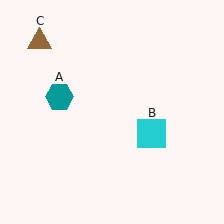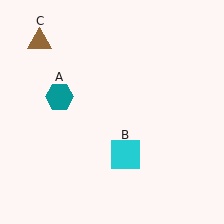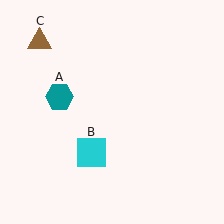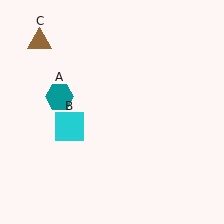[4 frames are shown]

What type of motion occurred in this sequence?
The cyan square (object B) rotated clockwise around the center of the scene.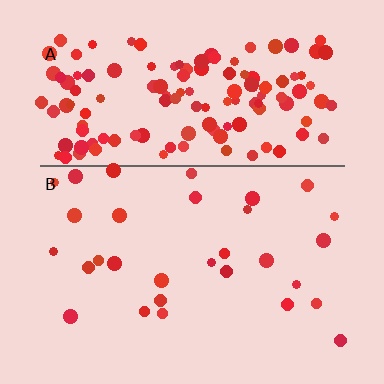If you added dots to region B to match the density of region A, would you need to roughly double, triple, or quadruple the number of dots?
Approximately quadruple.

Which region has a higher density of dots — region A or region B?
A (the top).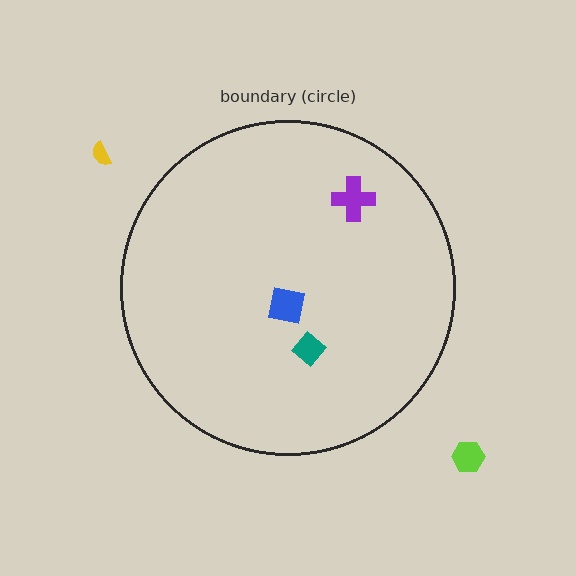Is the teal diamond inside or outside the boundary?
Inside.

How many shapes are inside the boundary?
3 inside, 2 outside.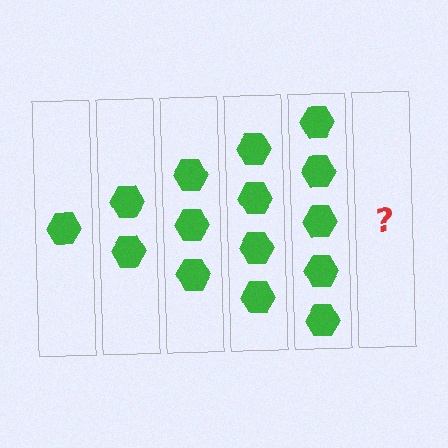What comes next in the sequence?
The next element should be 6 hexagons.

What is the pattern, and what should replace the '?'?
The pattern is that each step adds one more hexagon. The '?' should be 6 hexagons.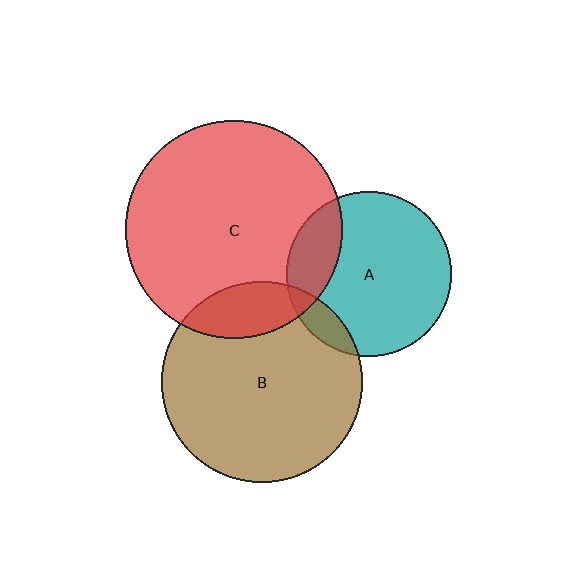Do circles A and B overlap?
Yes.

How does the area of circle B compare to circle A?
Approximately 1.5 times.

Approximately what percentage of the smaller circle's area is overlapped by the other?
Approximately 10%.